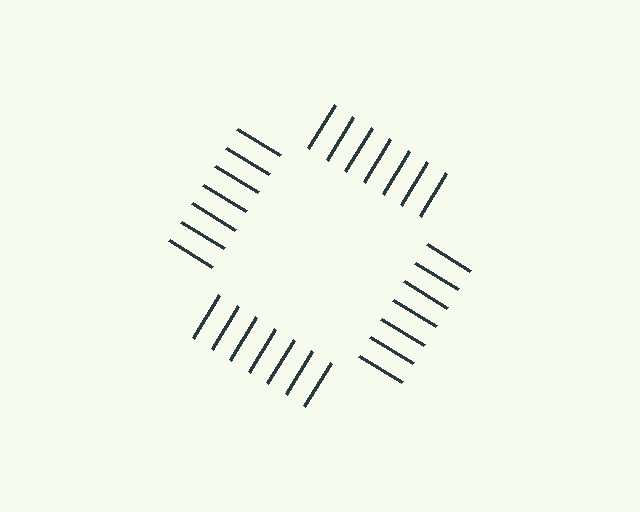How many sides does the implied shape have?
4 sides — the line-ends trace a square.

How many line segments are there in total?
28 — 7 along each of the 4 edges.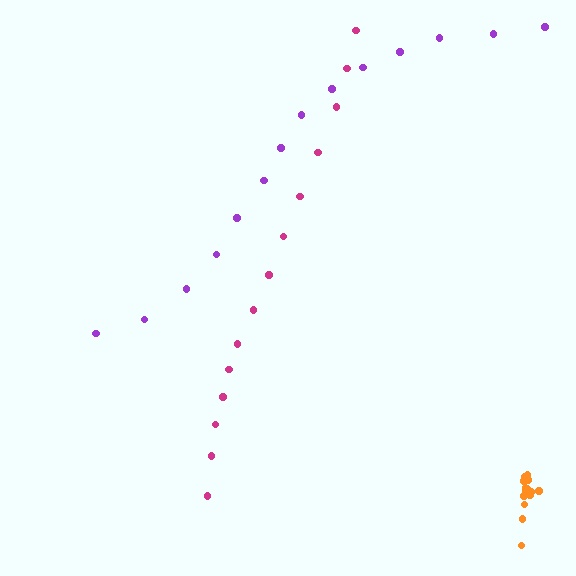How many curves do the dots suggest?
There are 3 distinct paths.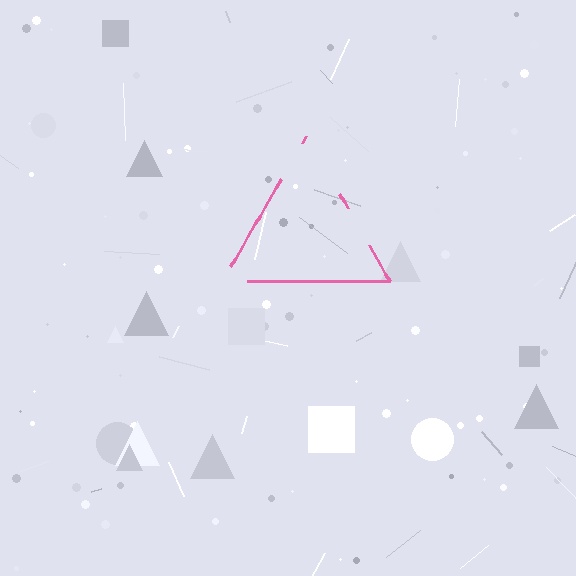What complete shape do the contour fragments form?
The contour fragments form a triangle.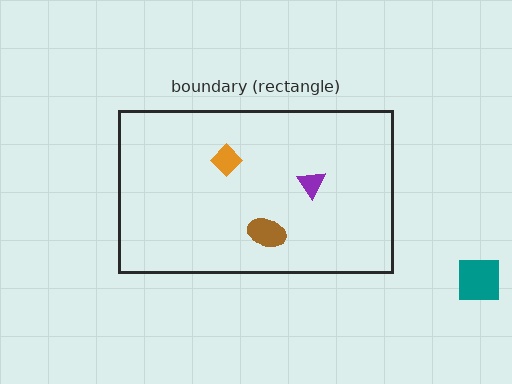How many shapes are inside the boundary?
3 inside, 1 outside.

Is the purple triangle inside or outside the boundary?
Inside.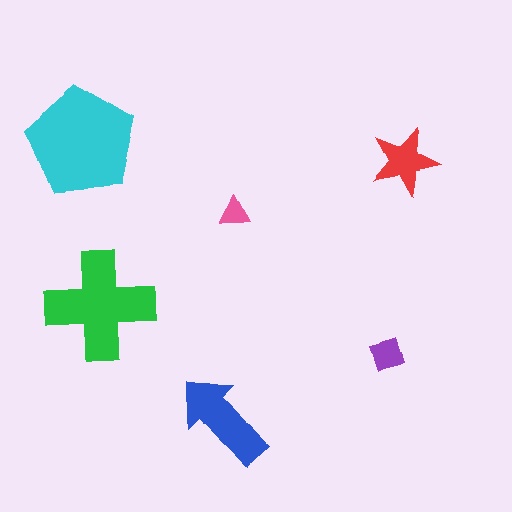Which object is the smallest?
The pink triangle.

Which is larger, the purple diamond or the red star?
The red star.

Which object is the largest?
The cyan pentagon.